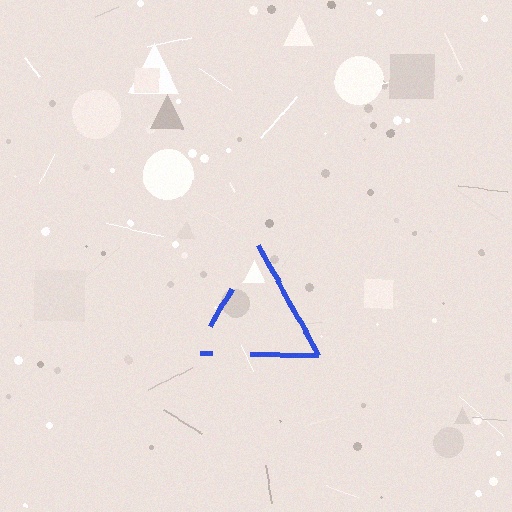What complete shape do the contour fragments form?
The contour fragments form a triangle.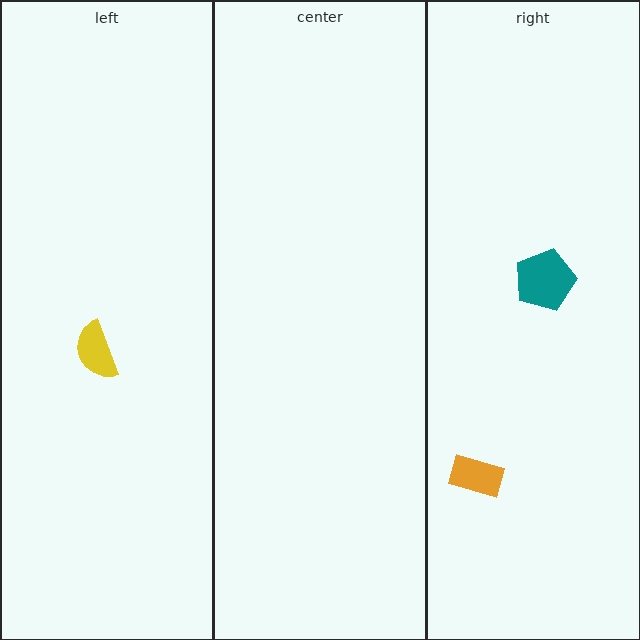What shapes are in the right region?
The teal pentagon, the orange rectangle.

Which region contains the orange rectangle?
The right region.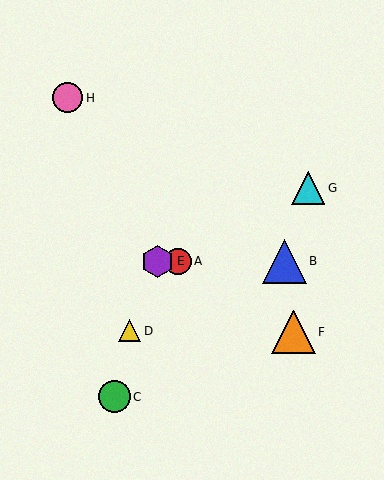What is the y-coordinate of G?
Object G is at y≈188.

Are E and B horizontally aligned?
Yes, both are at y≈262.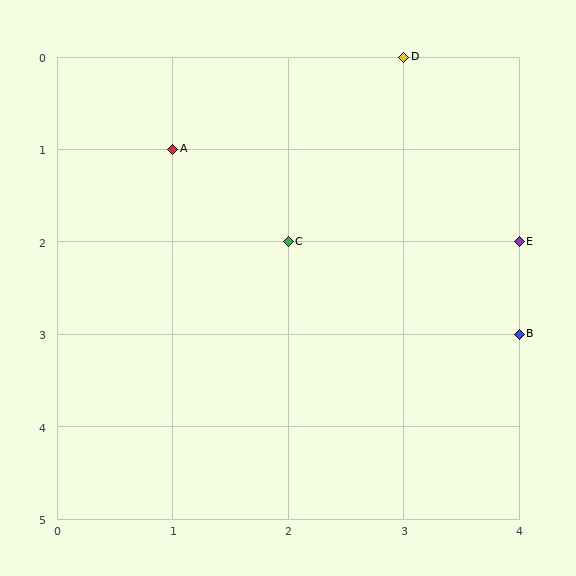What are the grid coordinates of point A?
Point A is at grid coordinates (1, 1).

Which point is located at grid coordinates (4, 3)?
Point B is at (4, 3).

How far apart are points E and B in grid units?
Points E and B are 1 row apart.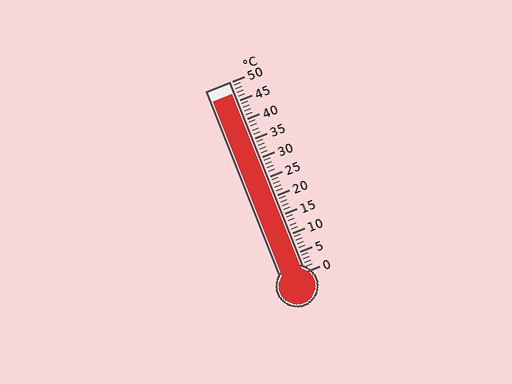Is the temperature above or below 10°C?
The temperature is above 10°C.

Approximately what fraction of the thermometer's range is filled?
The thermometer is filled to approximately 95% of its range.